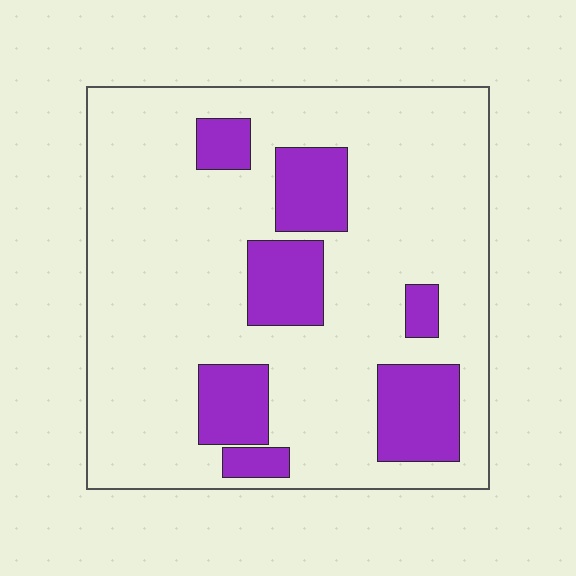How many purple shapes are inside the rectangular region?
7.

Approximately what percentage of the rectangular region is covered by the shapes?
Approximately 20%.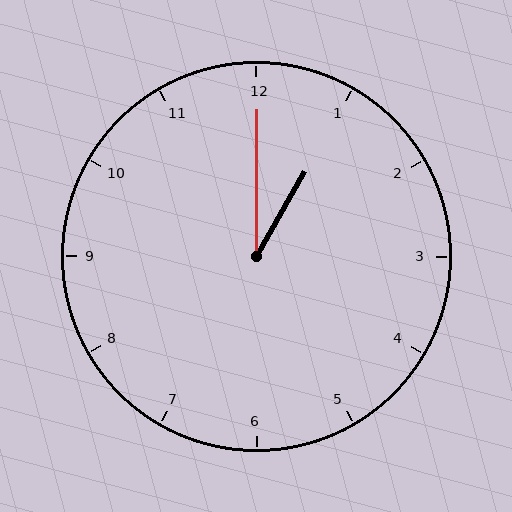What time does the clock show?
1:00.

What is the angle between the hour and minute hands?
Approximately 30 degrees.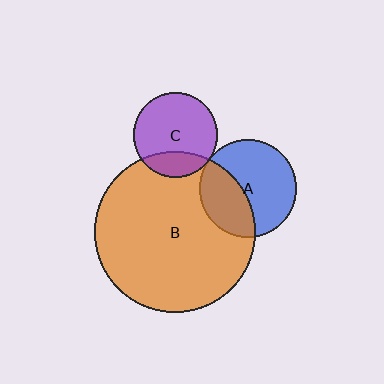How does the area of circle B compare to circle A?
Approximately 2.7 times.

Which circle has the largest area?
Circle B (orange).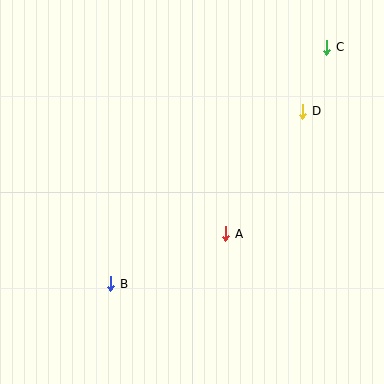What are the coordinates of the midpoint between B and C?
The midpoint between B and C is at (219, 165).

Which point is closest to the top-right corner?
Point C is closest to the top-right corner.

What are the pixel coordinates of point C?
Point C is at (327, 47).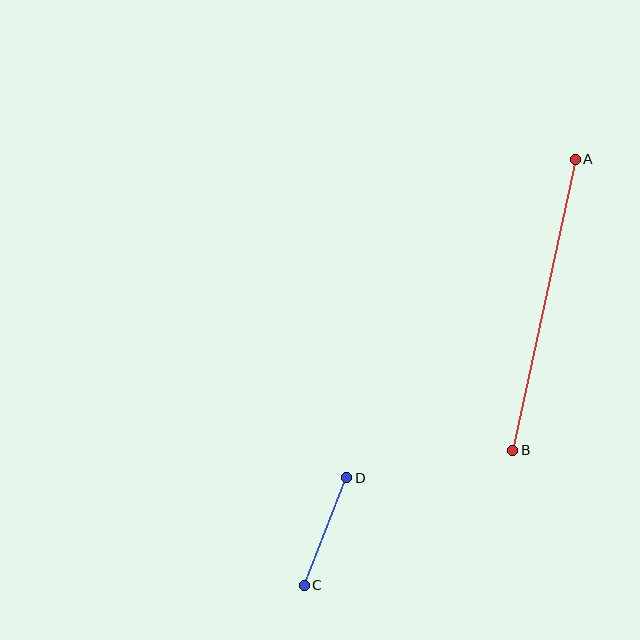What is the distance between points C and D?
The distance is approximately 115 pixels.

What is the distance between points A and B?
The distance is approximately 298 pixels.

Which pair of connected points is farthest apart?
Points A and B are farthest apart.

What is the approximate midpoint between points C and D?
The midpoint is at approximately (325, 531) pixels.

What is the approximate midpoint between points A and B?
The midpoint is at approximately (544, 305) pixels.